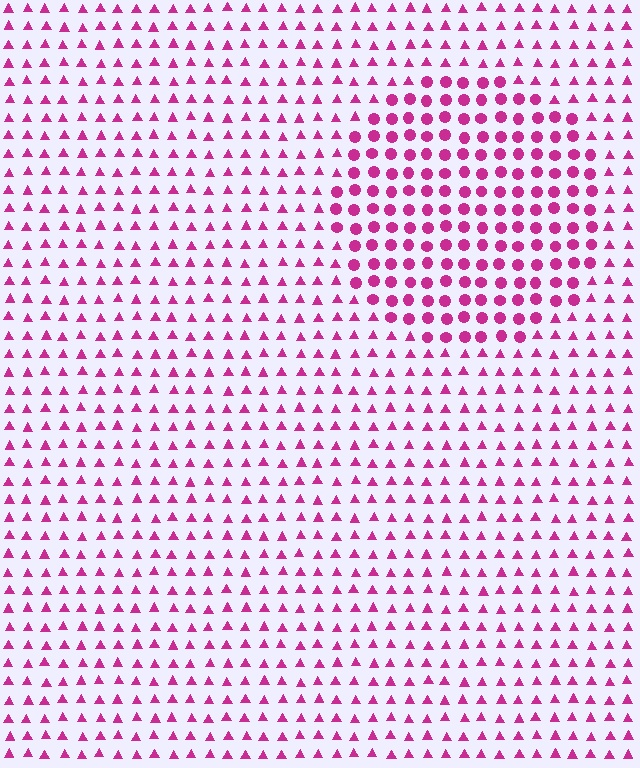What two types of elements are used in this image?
The image uses circles inside the circle region and triangles outside it.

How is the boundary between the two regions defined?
The boundary is defined by a change in element shape: circles inside vs. triangles outside. All elements share the same color and spacing.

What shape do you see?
I see a circle.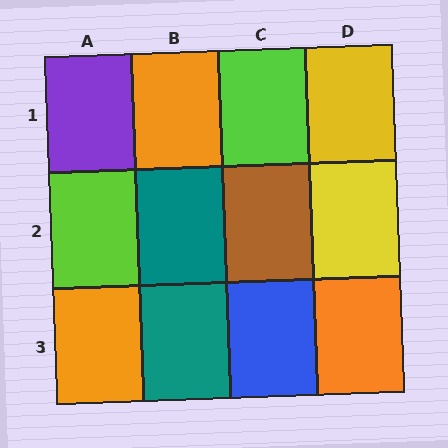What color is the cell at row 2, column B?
Teal.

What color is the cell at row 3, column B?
Teal.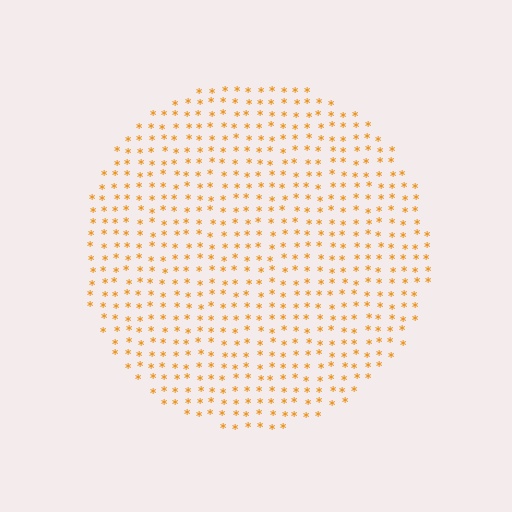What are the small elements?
The small elements are asterisks.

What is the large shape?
The large shape is a circle.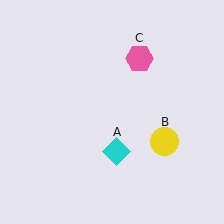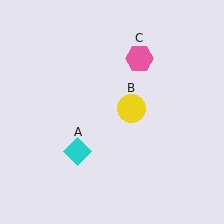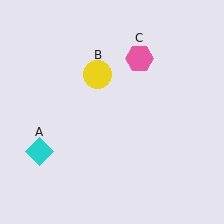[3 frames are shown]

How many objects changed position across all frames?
2 objects changed position: cyan diamond (object A), yellow circle (object B).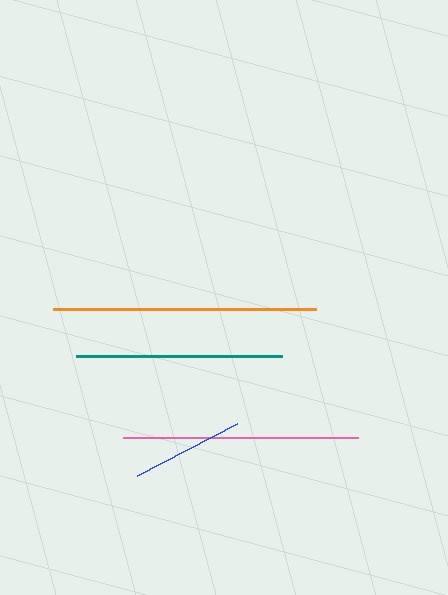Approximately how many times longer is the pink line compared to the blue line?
The pink line is approximately 2.1 times the length of the blue line.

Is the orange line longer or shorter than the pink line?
The orange line is longer than the pink line.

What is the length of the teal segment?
The teal segment is approximately 206 pixels long.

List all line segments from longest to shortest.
From longest to shortest: orange, pink, teal, blue.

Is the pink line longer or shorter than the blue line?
The pink line is longer than the blue line.